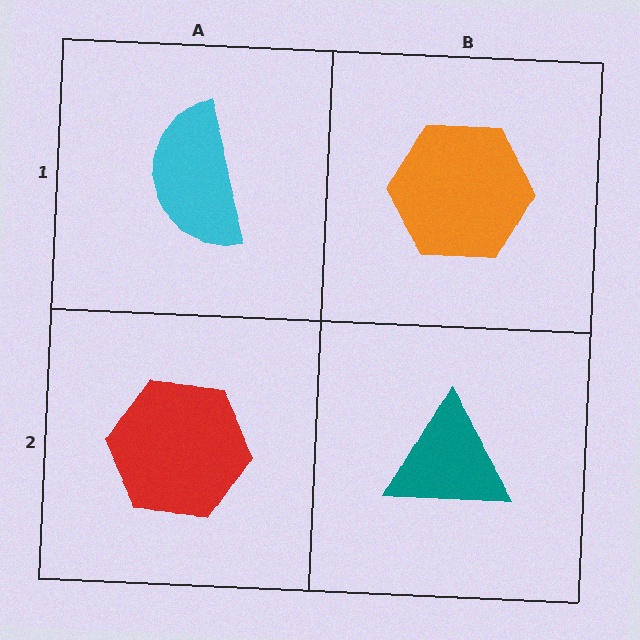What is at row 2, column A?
A red hexagon.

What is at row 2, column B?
A teal triangle.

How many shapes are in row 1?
2 shapes.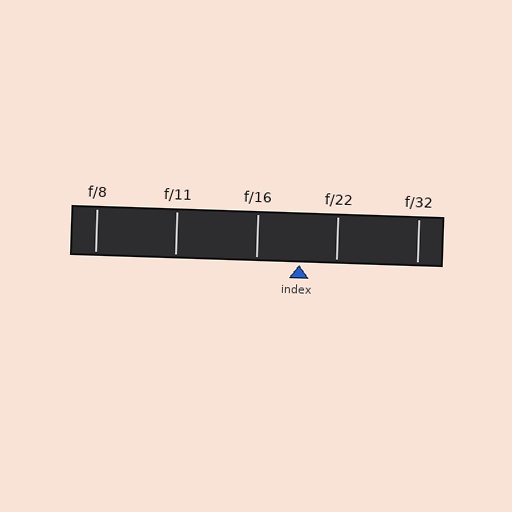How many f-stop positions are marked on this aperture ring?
There are 5 f-stop positions marked.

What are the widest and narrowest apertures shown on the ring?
The widest aperture shown is f/8 and the narrowest is f/32.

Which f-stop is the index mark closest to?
The index mark is closest to f/22.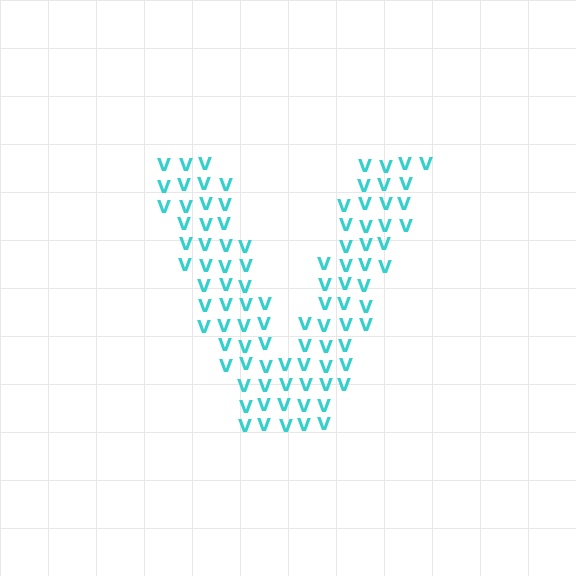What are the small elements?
The small elements are letter V's.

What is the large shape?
The large shape is the letter V.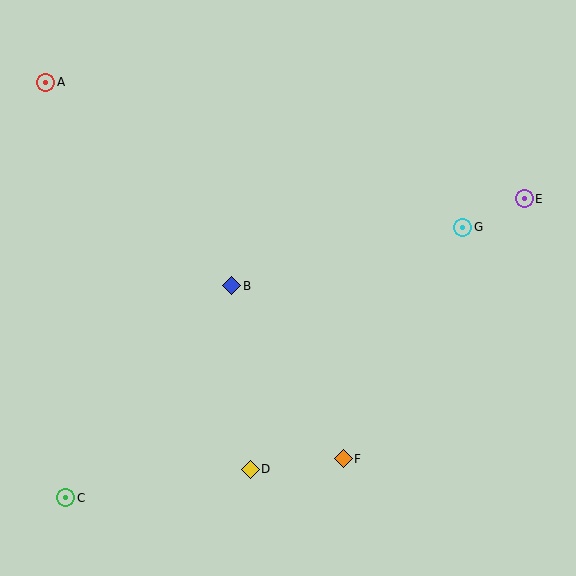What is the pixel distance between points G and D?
The distance between G and D is 322 pixels.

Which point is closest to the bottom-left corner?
Point C is closest to the bottom-left corner.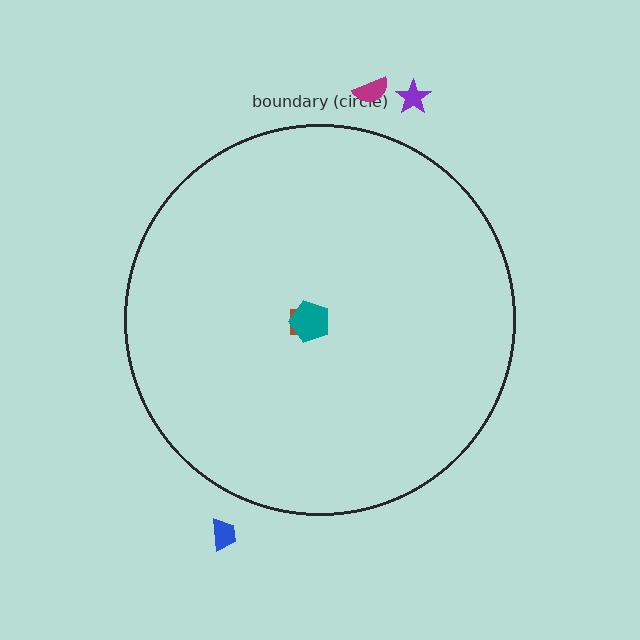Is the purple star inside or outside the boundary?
Outside.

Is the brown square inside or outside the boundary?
Inside.